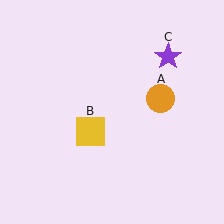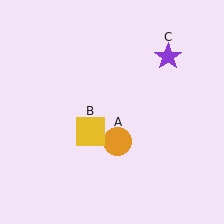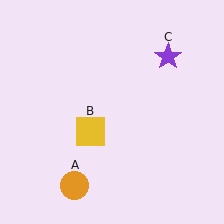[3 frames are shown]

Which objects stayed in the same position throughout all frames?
Yellow square (object B) and purple star (object C) remained stationary.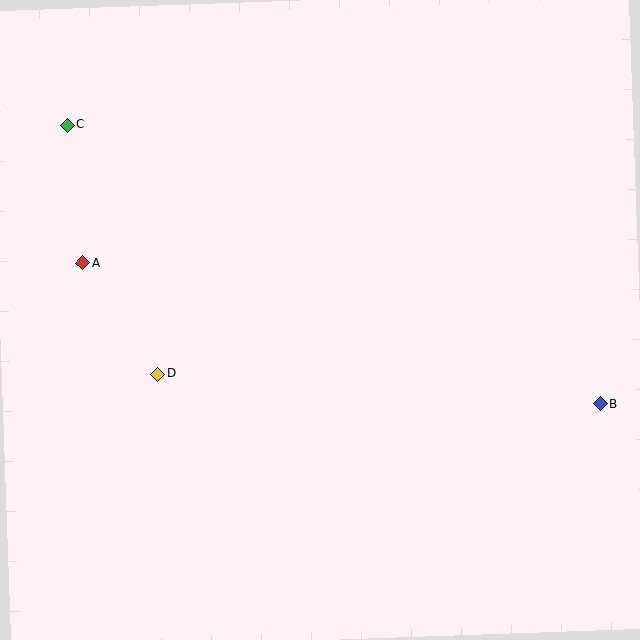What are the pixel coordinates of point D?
Point D is at (158, 374).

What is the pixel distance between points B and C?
The distance between B and C is 602 pixels.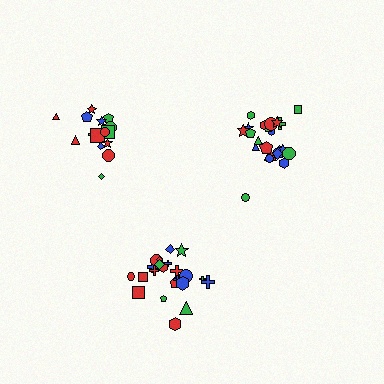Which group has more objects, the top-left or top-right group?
The top-right group.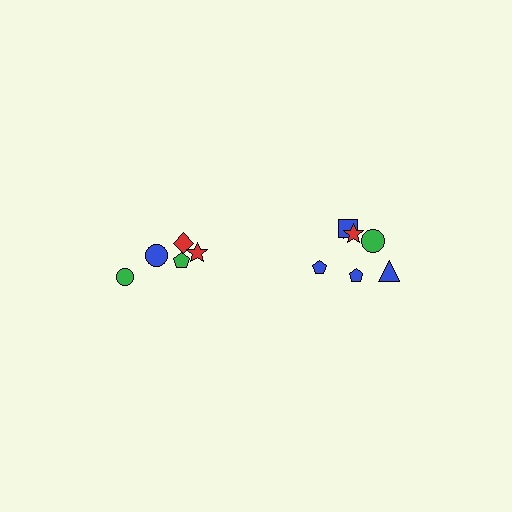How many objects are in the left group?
There are 5 objects.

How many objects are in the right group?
There are 7 objects.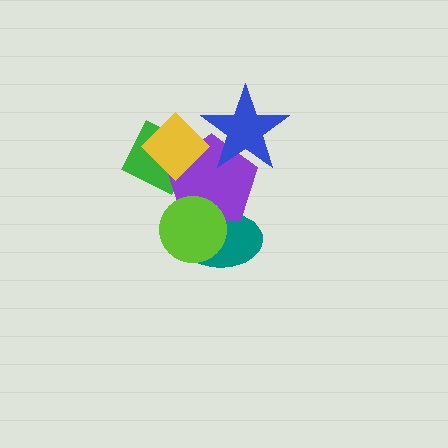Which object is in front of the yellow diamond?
The blue star is in front of the yellow diamond.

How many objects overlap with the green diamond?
2 objects overlap with the green diamond.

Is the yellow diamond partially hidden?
Yes, it is partially covered by another shape.